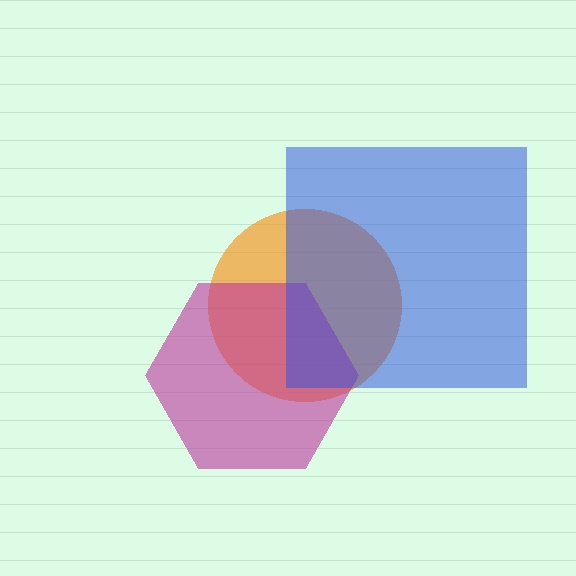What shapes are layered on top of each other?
The layered shapes are: an orange circle, a magenta hexagon, a blue square.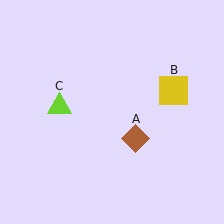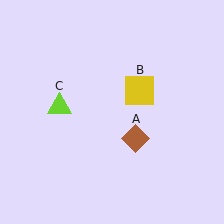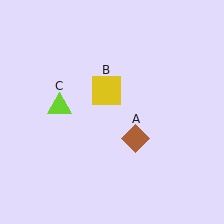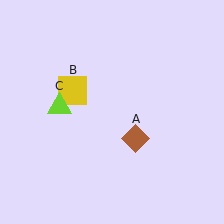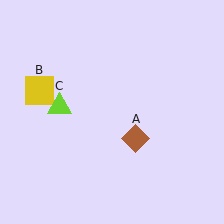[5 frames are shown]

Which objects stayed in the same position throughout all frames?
Brown diamond (object A) and lime triangle (object C) remained stationary.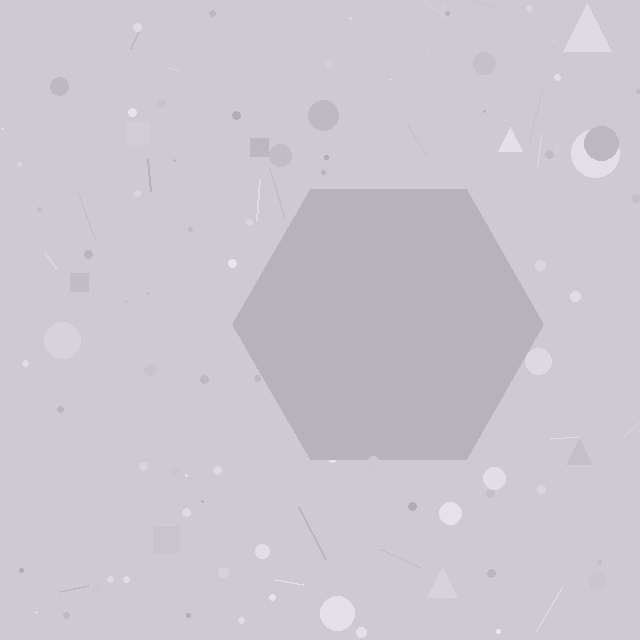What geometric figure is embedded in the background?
A hexagon is embedded in the background.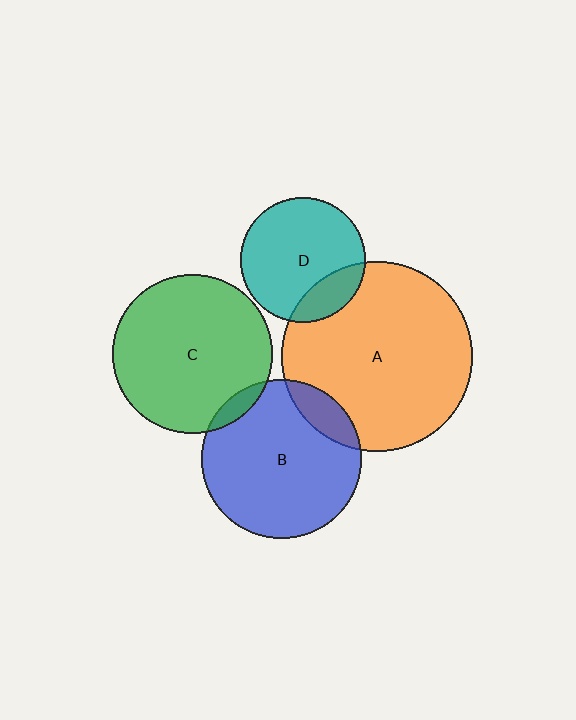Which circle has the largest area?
Circle A (orange).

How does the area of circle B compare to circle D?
Approximately 1.6 times.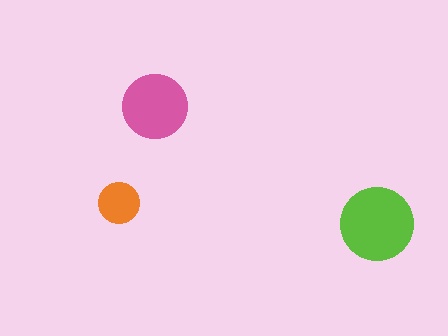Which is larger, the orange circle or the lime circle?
The lime one.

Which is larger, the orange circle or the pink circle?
The pink one.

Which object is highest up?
The pink circle is topmost.